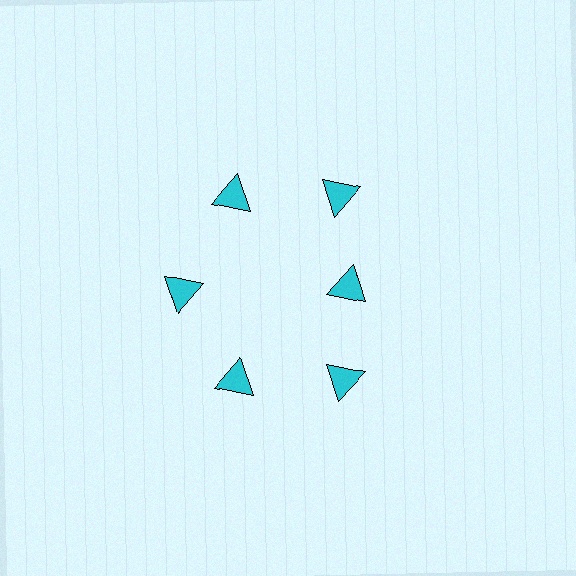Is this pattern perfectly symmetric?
No. The 6 cyan triangles are arranged in a ring, but one element near the 3 o'clock position is pulled inward toward the center, breaking the 6-fold rotational symmetry.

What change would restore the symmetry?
The symmetry would be restored by moving it outward, back onto the ring so that all 6 triangles sit at equal angles and equal distance from the center.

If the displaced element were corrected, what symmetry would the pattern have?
It would have 6-fold rotational symmetry — the pattern would map onto itself every 60 degrees.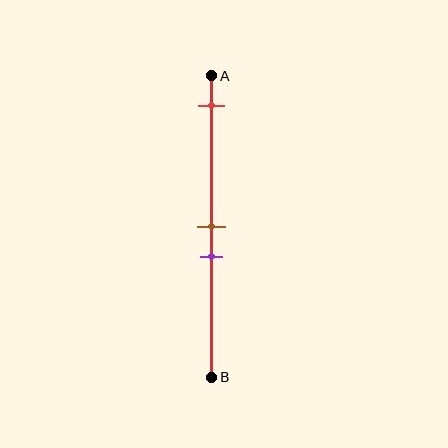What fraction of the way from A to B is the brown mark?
The brown mark is approximately 50% (0.5) of the way from A to B.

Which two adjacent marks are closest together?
The brown and purple marks are the closest adjacent pair.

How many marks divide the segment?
There are 3 marks dividing the segment.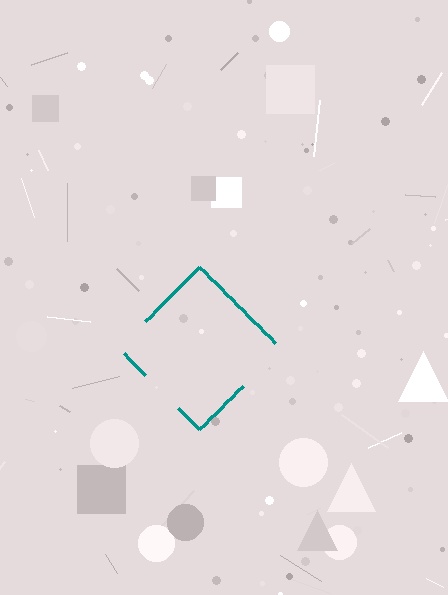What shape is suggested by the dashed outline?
The dashed outline suggests a diamond.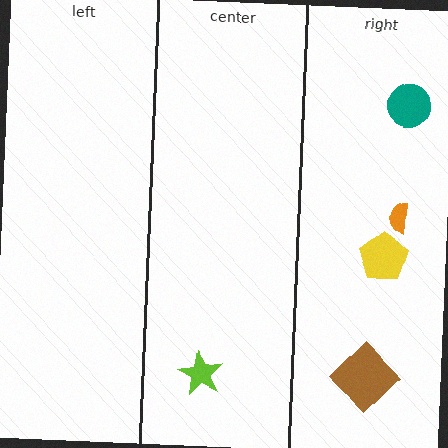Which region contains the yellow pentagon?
The right region.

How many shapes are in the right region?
4.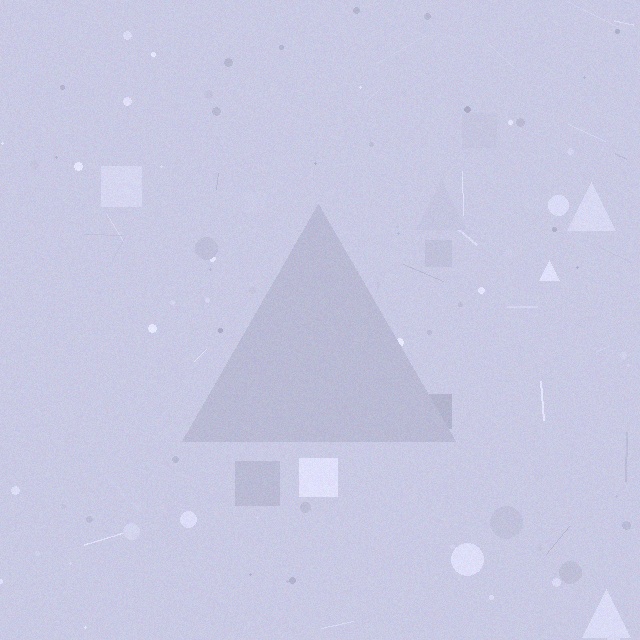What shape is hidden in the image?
A triangle is hidden in the image.